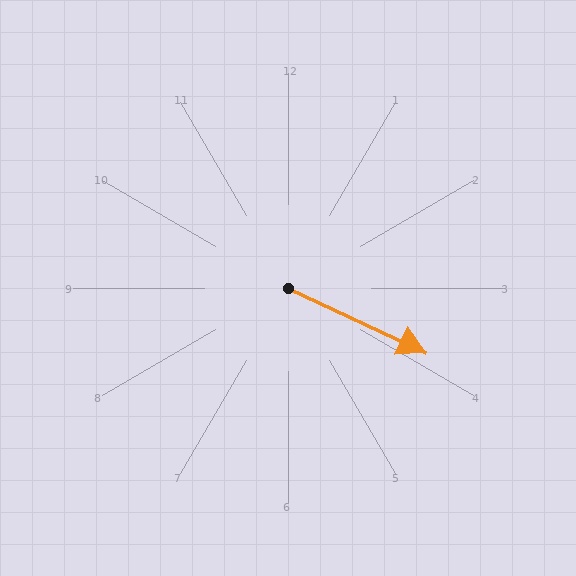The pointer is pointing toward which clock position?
Roughly 4 o'clock.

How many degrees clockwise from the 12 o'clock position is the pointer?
Approximately 115 degrees.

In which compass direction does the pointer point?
Southeast.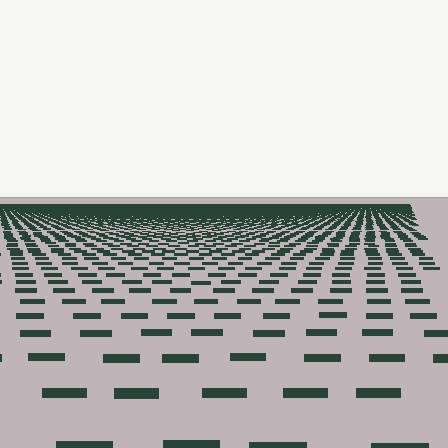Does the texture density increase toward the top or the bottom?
Density increases toward the top.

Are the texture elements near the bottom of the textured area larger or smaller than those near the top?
Larger. Near the bottom, elements are closer to the viewer and appear at a bigger on-screen size.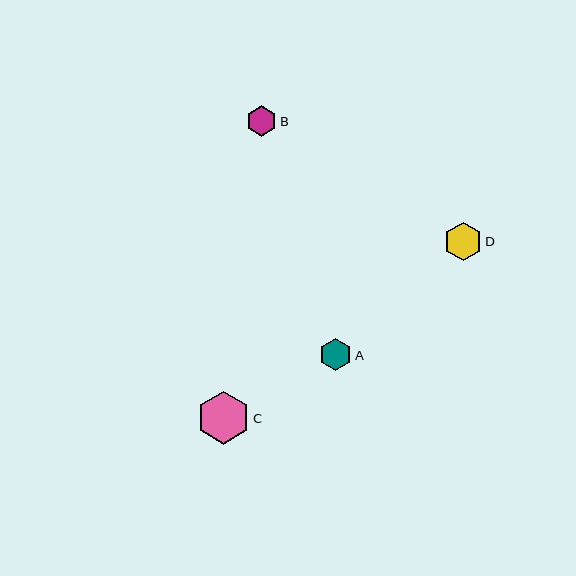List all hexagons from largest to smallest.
From largest to smallest: C, D, A, B.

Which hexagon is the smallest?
Hexagon B is the smallest with a size of approximately 31 pixels.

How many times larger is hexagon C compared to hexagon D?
Hexagon C is approximately 1.4 times the size of hexagon D.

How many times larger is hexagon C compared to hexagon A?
Hexagon C is approximately 1.7 times the size of hexagon A.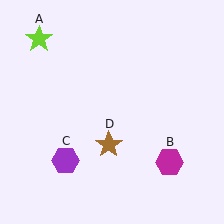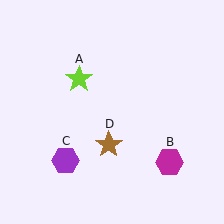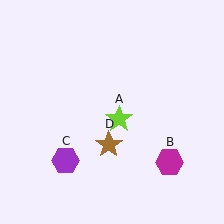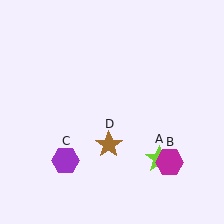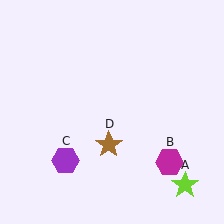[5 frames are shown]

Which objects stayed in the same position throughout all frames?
Magenta hexagon (object B) and purple hexagon (object C) and brown star (object D) remained stationary.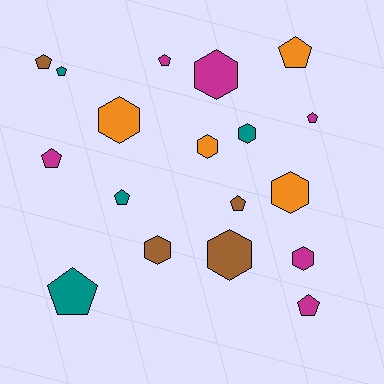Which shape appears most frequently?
Pentagon, with 10 objects.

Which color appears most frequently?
Magenta, with 6 objects.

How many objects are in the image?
There are 18 objects.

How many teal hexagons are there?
There is 1 teal hexagon.